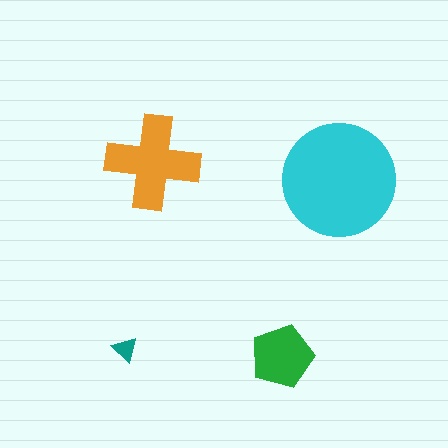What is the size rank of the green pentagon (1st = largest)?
3rd.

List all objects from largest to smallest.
The cyan circle, the orange cross, the green pentagon, the teal triangle.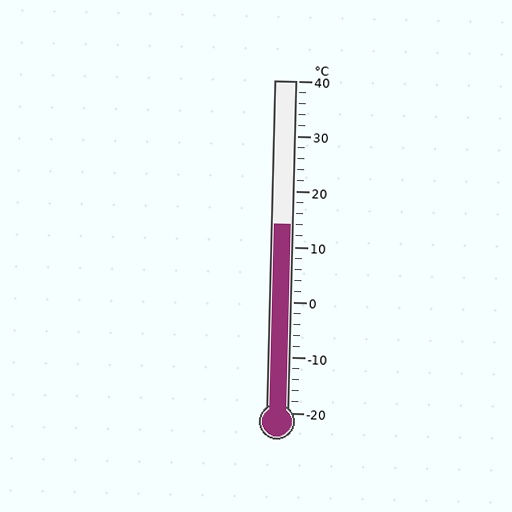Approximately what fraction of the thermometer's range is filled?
The thermometer is filled to approximately 55% of its range.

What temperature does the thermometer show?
The thermometer shows approximately 14°C.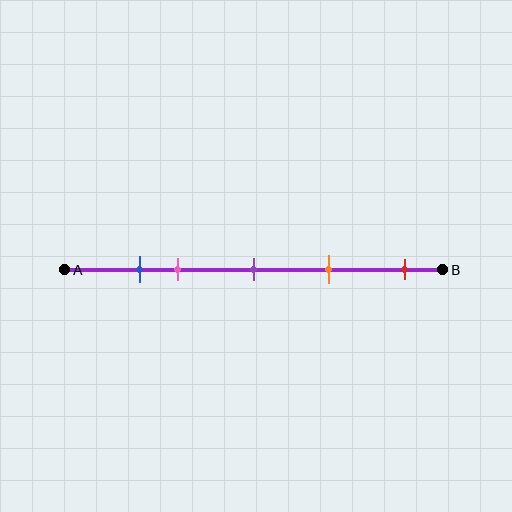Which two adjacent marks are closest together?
The blue and pink marks are the closest adjacent pair.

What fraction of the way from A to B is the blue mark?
The blue mark is approximately 20% (0.2) of the way from A to B.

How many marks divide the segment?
There are 5 marks dividing the segment.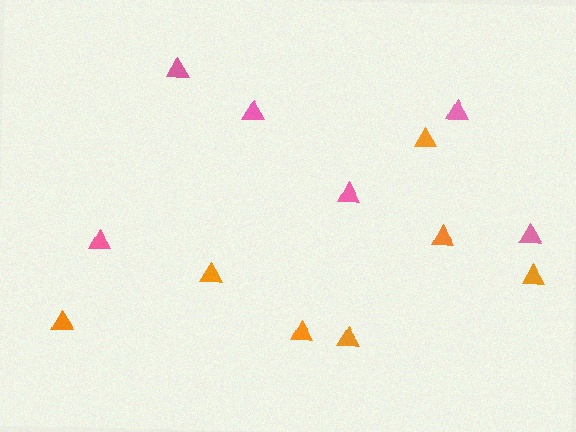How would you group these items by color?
There are 2 groups: one group of pink triangles (6) and one group of orange triangles (7).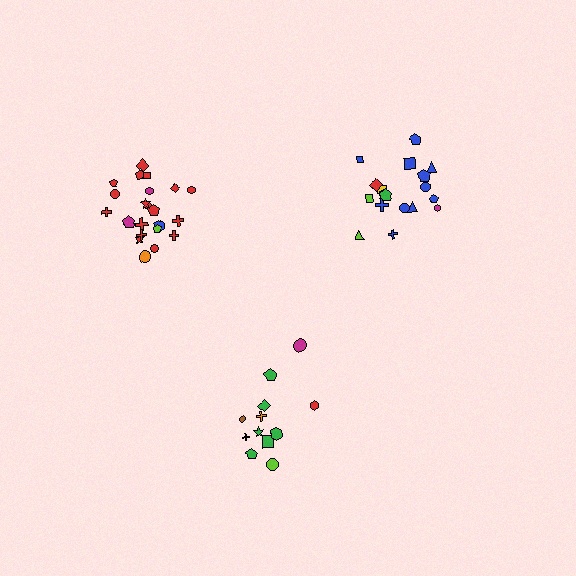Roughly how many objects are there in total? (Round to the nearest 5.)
Roughly 50 objects in total.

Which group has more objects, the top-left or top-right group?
The top-left group.